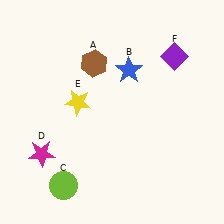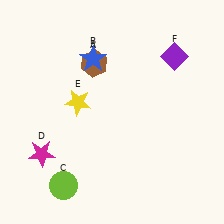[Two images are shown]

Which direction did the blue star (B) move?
The blue star (B) moved left.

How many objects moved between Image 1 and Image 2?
1 object moved between the two images.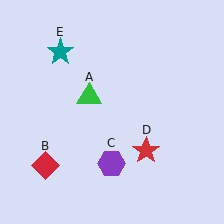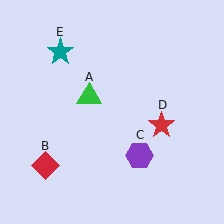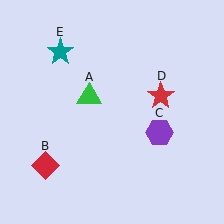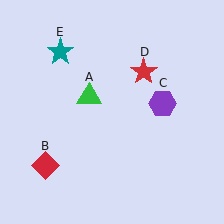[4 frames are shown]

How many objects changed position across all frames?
2 objects changed position: purple hexagon (object C), red star (object D).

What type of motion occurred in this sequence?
The purple hexagon (object C), red star (object D) rotated counterclockwise around the center of the scene.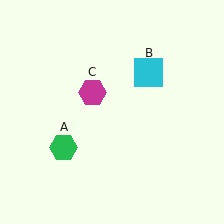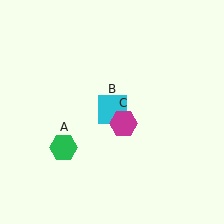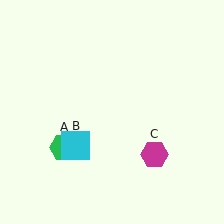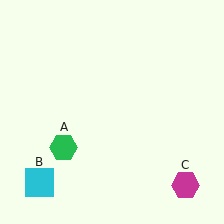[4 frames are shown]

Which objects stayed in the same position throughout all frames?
Green hexagon (object A) remained stationary.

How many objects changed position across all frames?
2 objects changed position: cyan square (object B), magenta hexagon (object C).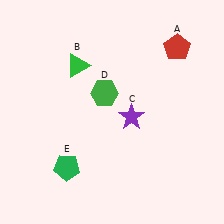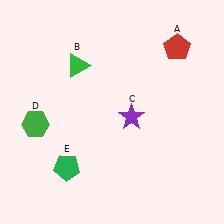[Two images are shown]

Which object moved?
The green hexagon (D) moved left.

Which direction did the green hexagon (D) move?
The green hexagon (D) moved left.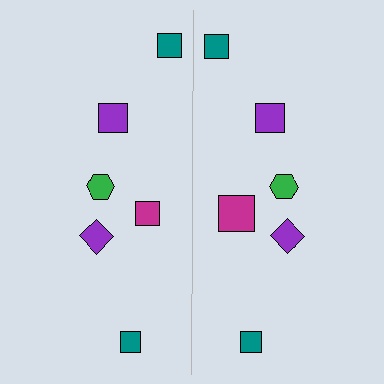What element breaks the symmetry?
The magenta square on the right side has a different size than its mirror counterpart.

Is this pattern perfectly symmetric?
No, the pattern is not perfectly symmetric. The magenta square on the right side has a different size than its mirror counterpart.